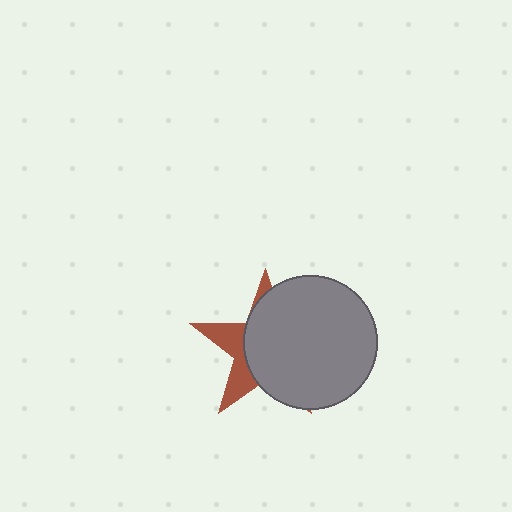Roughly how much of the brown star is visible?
A small part of it is visible (roughly 32%).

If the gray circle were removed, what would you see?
You would see the complete brown star.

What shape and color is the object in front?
The object in front is a gray circle.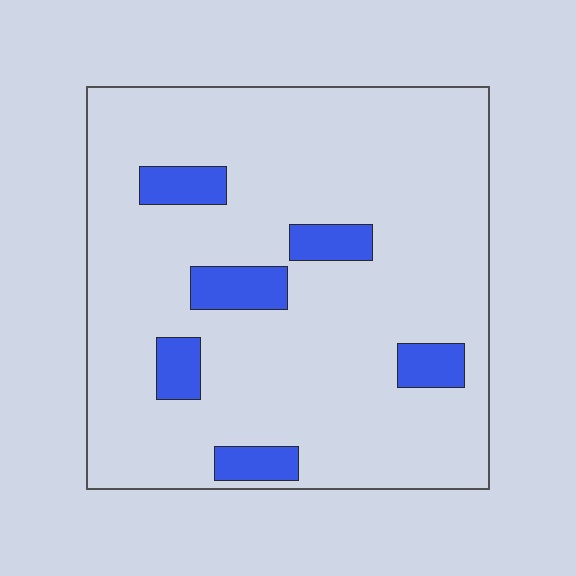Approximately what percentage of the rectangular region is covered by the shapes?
Approximately 10%.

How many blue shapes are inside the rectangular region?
6.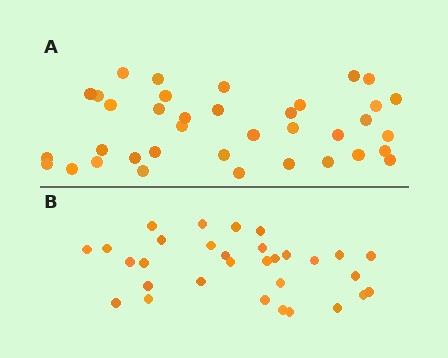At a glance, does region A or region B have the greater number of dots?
Region A (the top region) has more dots.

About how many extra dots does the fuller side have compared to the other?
Region A has about 6 more dots than region B.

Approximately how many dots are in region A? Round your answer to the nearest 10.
About 40 dots. (The exact count is 37, which rounds to 40.)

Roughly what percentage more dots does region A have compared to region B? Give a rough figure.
About 20% more.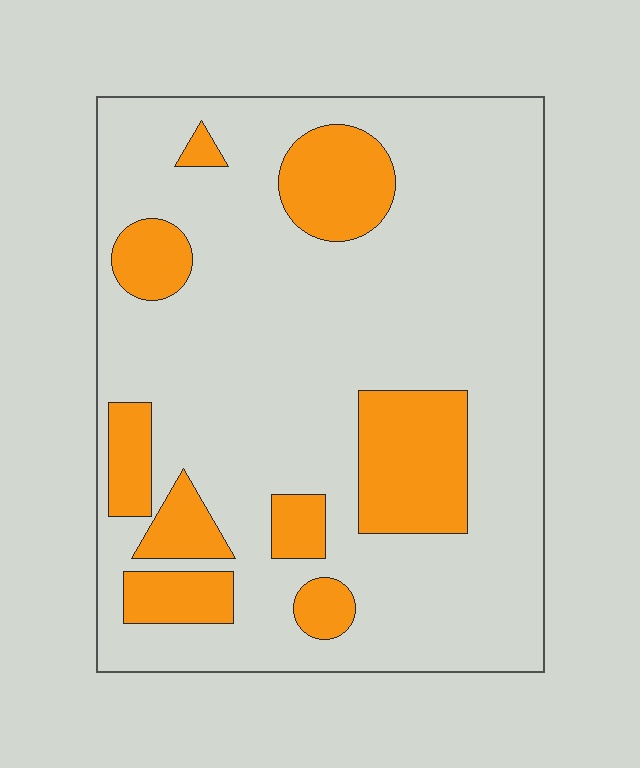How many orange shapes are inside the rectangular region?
9.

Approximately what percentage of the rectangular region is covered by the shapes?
Approximately 20%.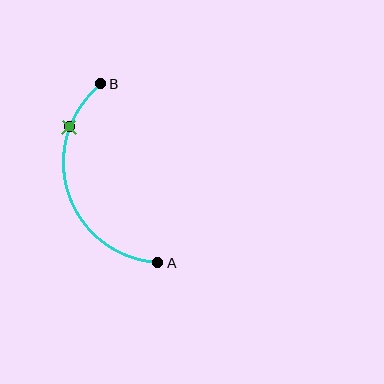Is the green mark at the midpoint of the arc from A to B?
No. The green mark lies on the arc but is closer to endpoint B. The arc midpoint would be at the point on the curve equidistant along the arc from both A and B.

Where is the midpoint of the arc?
The arc midpoint is the point on the curve farthest from the straight line joining A and B. It sits to the left of that line.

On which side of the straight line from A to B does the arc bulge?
The arc bulges to the left of the straight line connecting A and B.